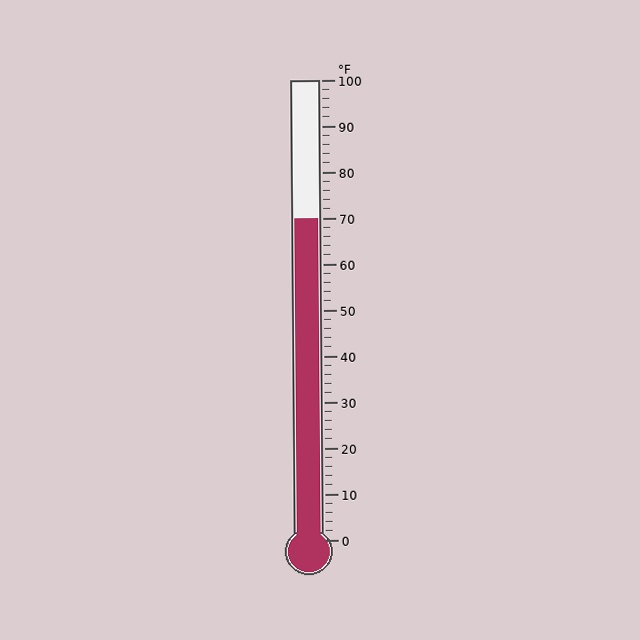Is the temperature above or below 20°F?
The temperature is above 20°F.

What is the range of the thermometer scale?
The thermometer scale ranges from 0°F to 100°F.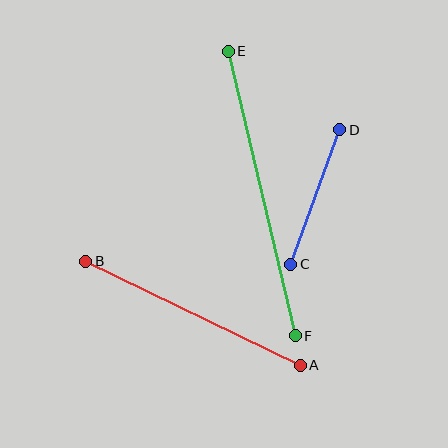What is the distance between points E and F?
The distance is approximately 292 pixels.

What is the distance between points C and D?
The distance is approximately 143 pixels.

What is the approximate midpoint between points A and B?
The midpoint is at approximately (193, 313) pixels.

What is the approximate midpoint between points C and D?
The midpoint is at approximately (315, 197) pixels.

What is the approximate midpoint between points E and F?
The midpoint is at approximately (262, 194) pixels.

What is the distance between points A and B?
The distance is approximately 238 pixels.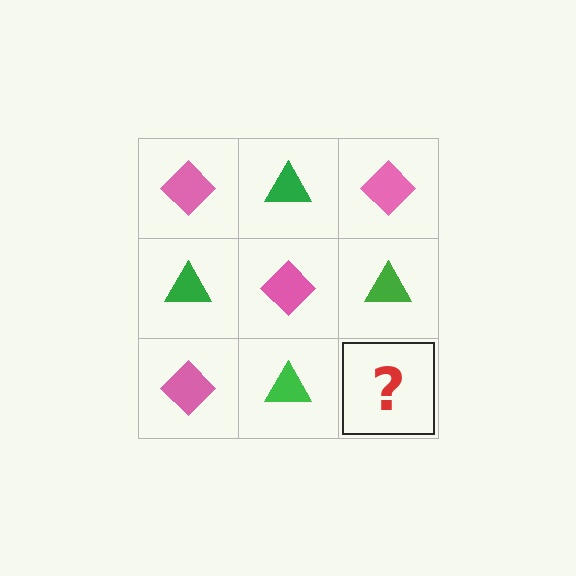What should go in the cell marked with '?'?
The missing cell should contain a pink diamond.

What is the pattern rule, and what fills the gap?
The rule is that it alternates pink diamond and green triangle in a checkerboard pattern. The gap should be filled with a pink diamond.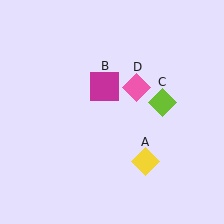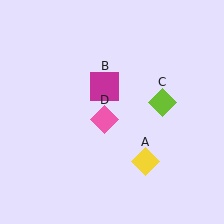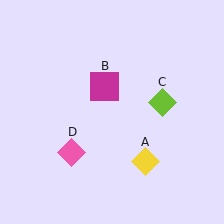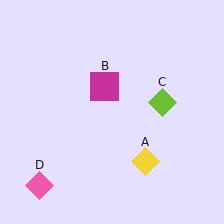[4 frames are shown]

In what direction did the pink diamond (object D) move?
The pink diamond (object D) moved down and to the left.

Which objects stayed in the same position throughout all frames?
Yellow diamond (object A) and magenta square (object B) and lime diamond (object C) remained stationary.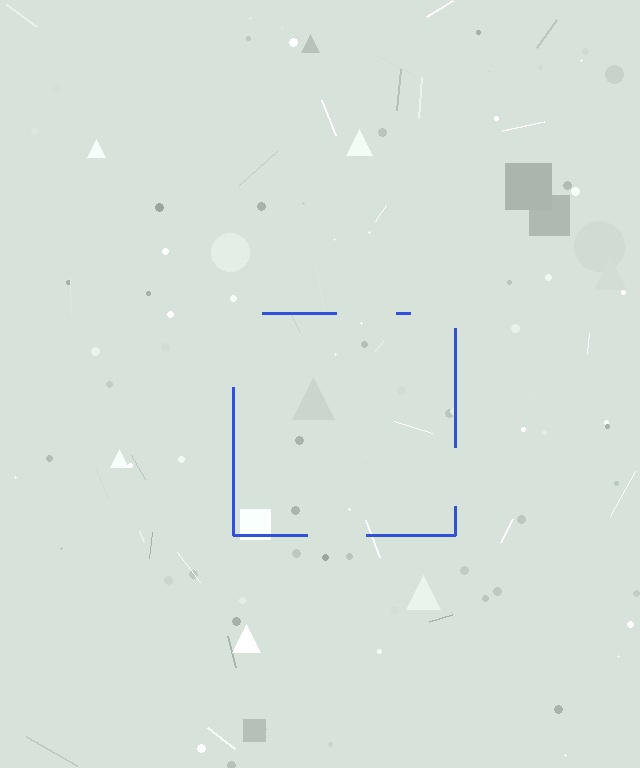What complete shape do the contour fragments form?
The contour fragments form a square.